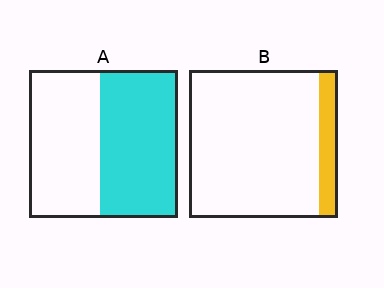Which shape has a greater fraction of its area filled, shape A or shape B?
Shape A.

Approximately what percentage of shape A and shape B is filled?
A is approximately 50% and B is approximately 15%.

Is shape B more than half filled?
No.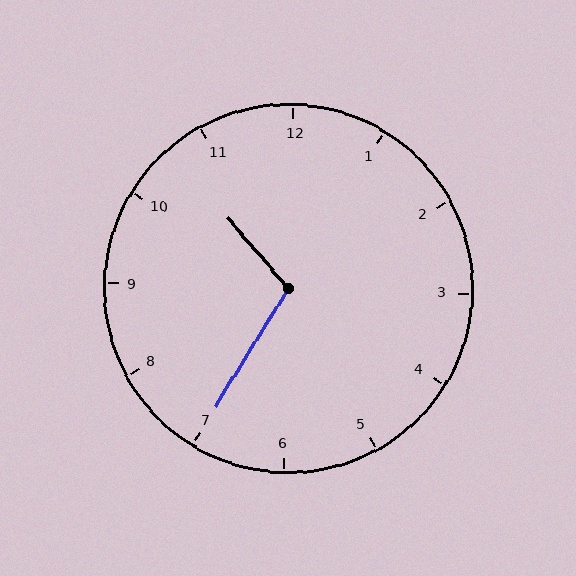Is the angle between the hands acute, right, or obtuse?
It is obtuse.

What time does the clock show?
10:35.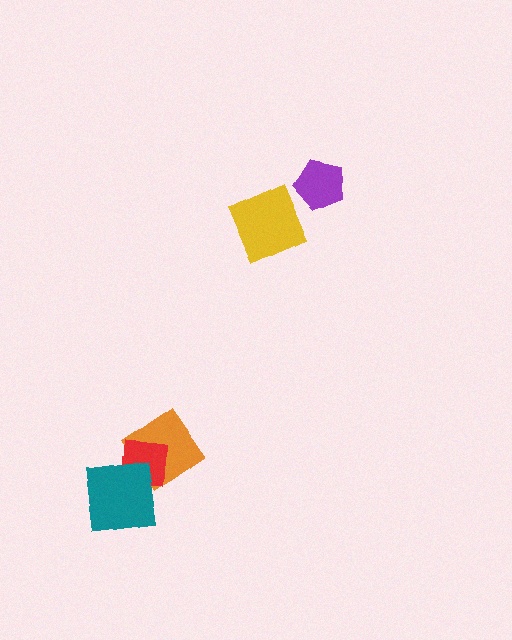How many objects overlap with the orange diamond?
2 objects overlap with the orange diamond.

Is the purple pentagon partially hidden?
No, no other shape covers it.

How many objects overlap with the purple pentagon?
0 objects overlap with the purple pentagon.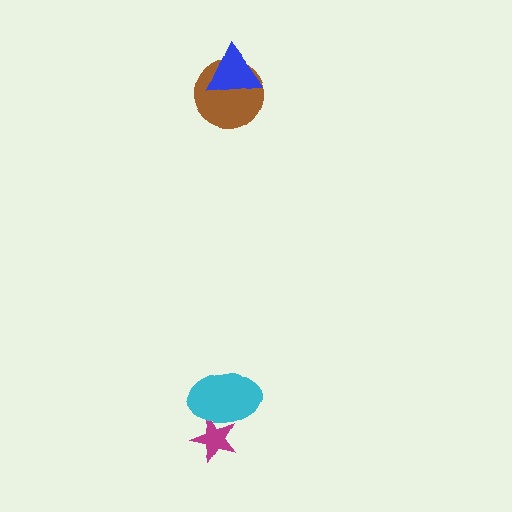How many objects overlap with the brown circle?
1 object overlaps with the brown circle.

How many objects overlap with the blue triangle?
1 object overlaps with the blue triangle.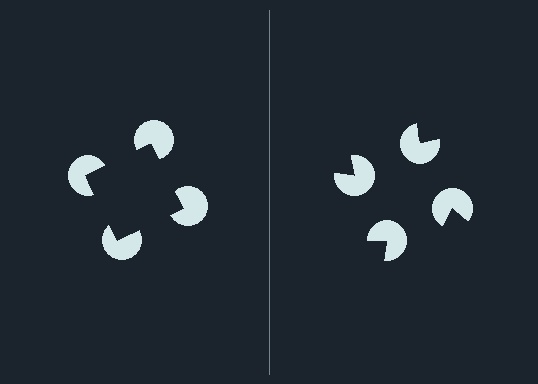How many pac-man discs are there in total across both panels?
8 — 4 on each side.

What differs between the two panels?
The pac-man discs are positioned identically on both sides; only the wedge orientations differ. On the left they align to a square; on the right they are misaligned.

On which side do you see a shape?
An illusory square appears on the left side. On the right side the wedge cuts are rotated, so no coherent shape forms.